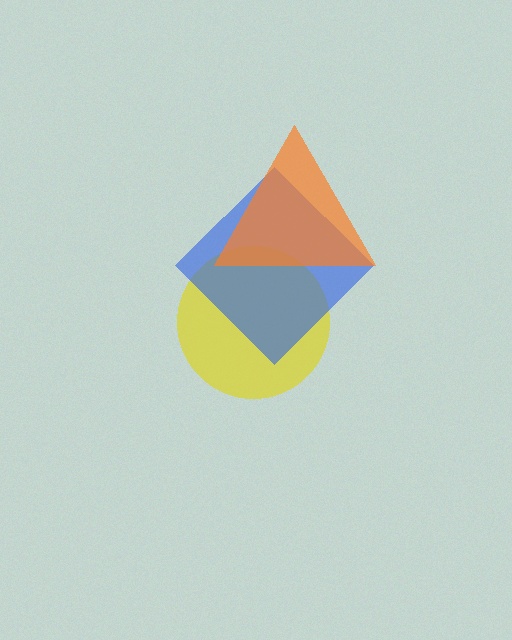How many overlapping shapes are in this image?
There are 3 overlapping shapes in the image.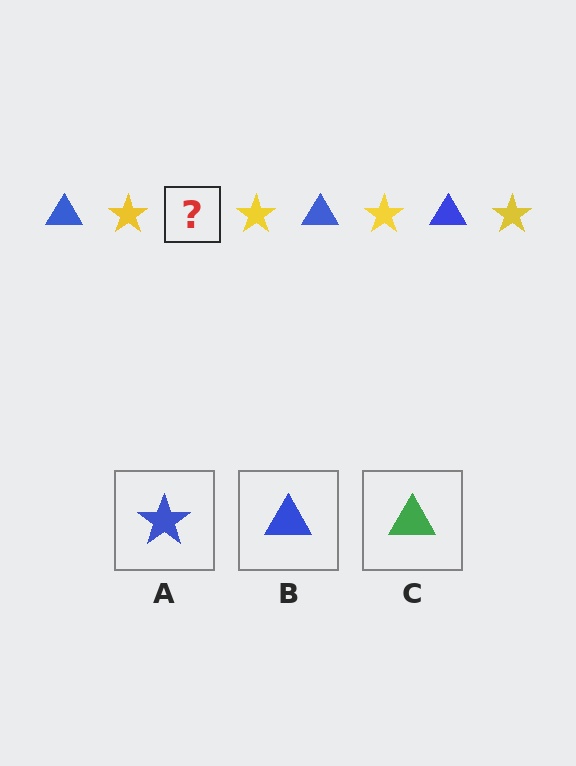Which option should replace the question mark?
Option B.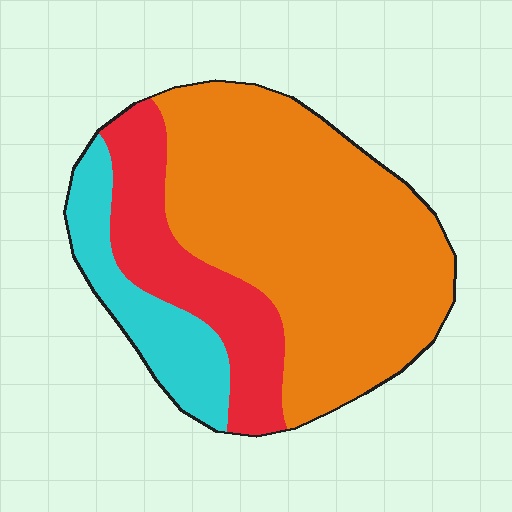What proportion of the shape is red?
Red covers 22% of the shape.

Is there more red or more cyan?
Red.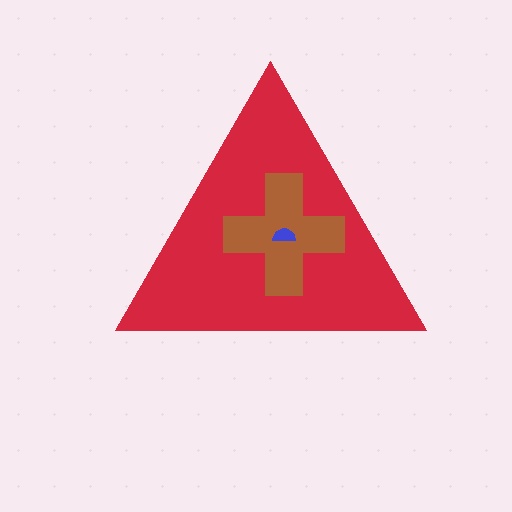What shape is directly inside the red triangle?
The brown cross.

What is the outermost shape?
The red triangle.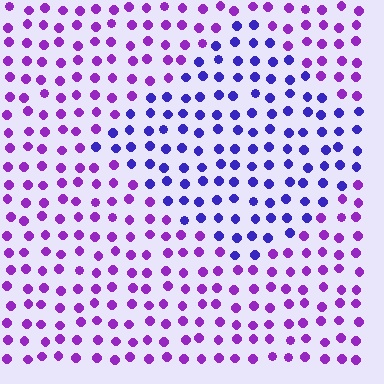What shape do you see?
I see a diamond.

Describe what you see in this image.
The image is filled with small purple elements in a uniform arrangement. A diamond-shaped region is visible where the elements are tinted to a slightly different hue, forming a subtle color boundary.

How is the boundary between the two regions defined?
The boundary is defined purely by a slight shift in hue (about 37 degrees). Spacing, size, and orientation are identical on both sides.